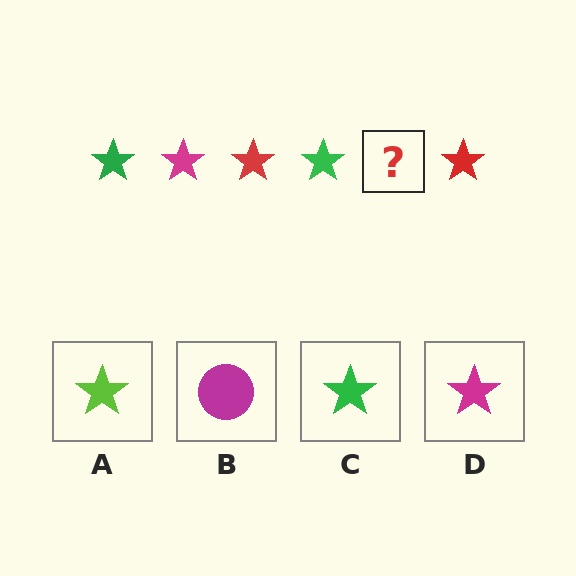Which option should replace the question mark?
Option D.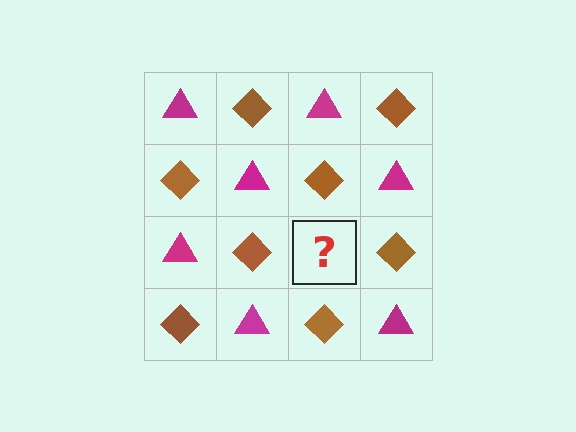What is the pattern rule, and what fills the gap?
The rule is that it alternates magenta triangle and brown diamond in a checkerboard pattern. The gap should be filled with a magenta triangle.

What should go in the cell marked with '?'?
The missing cell should contain a magenta triangle.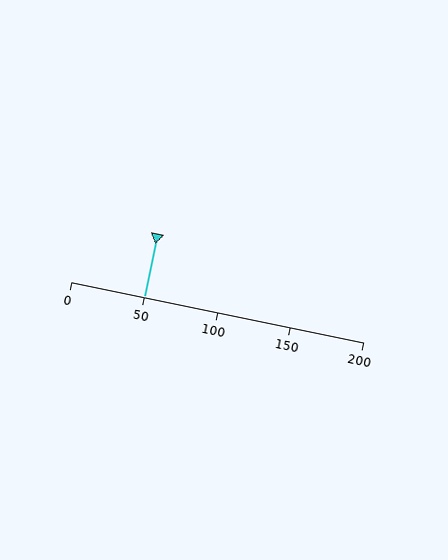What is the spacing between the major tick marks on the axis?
The major ticks are spaced 50 apart.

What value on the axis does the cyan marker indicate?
The marker indicates approximately 50.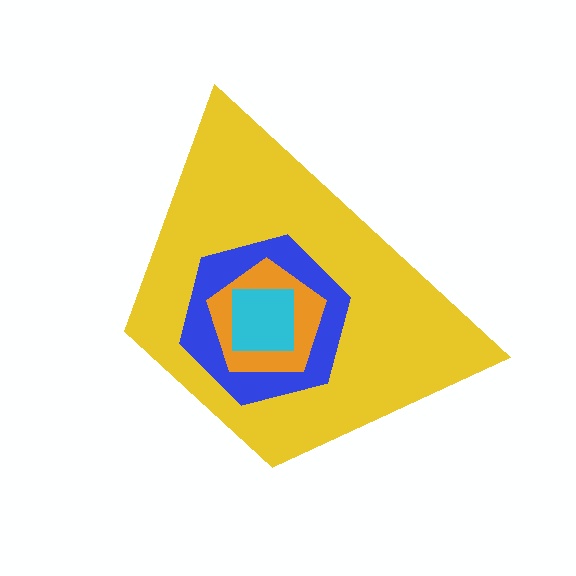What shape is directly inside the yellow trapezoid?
The blue hexagon.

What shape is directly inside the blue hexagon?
The orange pentagon.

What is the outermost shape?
The yellow trapezoid.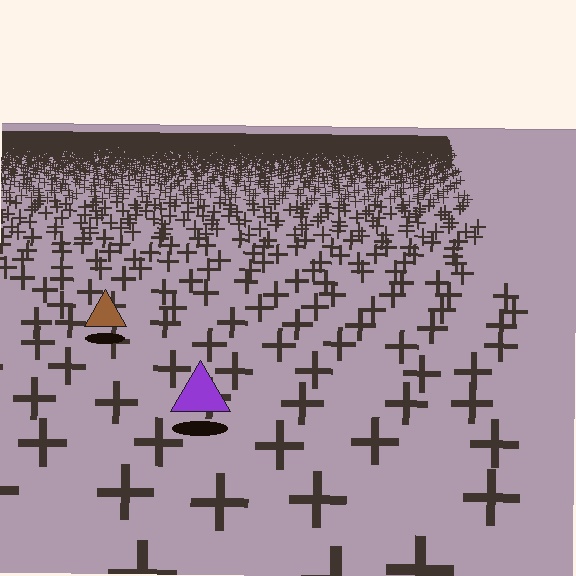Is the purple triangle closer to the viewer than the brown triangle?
Yes. The purple triangle is closer — you can tell from the texture gradient: the ground texture is coarser near it.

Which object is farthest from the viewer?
The brown triangle is farthest from the viewer. It appears smaller and the ground texture around it is denser.